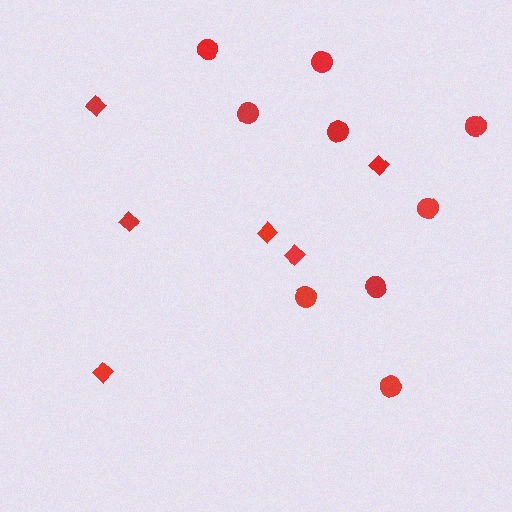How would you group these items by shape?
There are 2 groups: one group of diamonds (6) and one group of circles (9).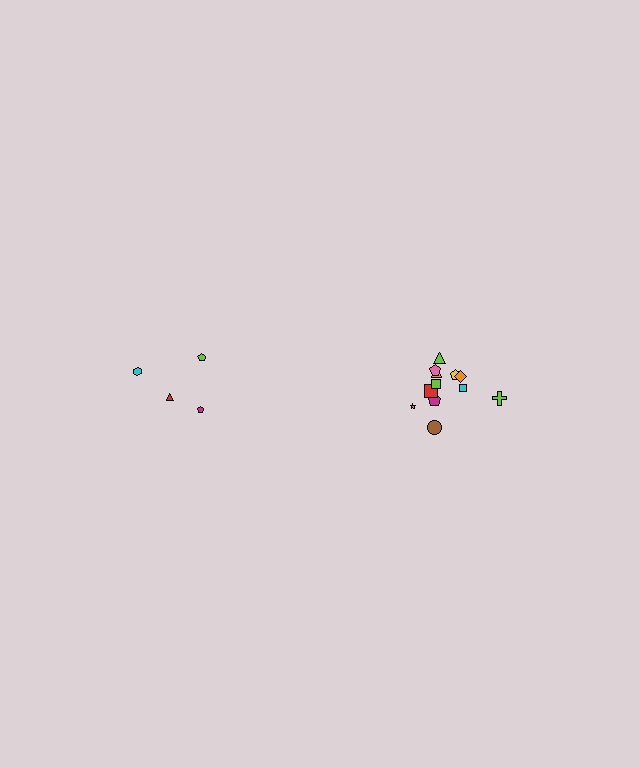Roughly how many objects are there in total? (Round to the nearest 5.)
Roughly 15 objects in total.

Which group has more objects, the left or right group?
The right group.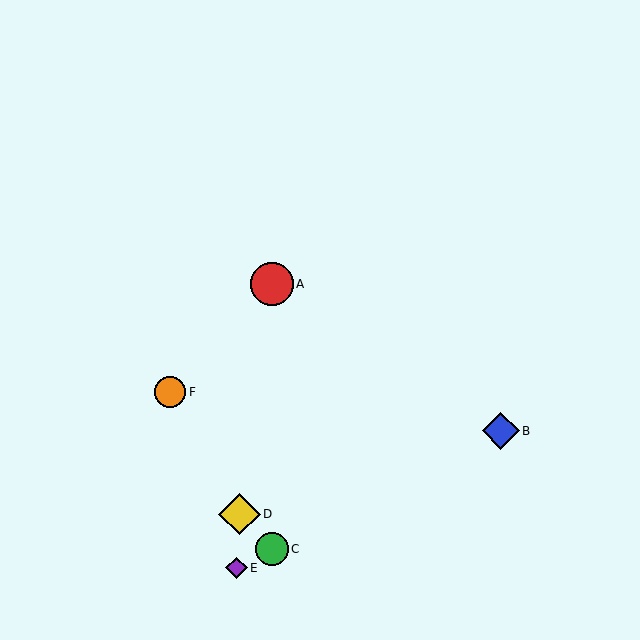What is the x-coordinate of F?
Object F is at x≈170.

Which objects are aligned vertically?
Objects A, C are aligned vertically.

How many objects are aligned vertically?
2 objects (A, C) are aligned vertically.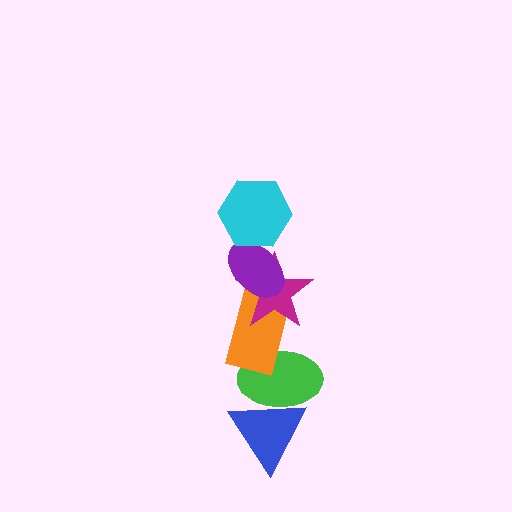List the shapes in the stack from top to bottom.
From top to bottom: the cyan hexagon, the purple ellipse, the magenta star, the orange rectangle, the green ellipse, the blue triangle.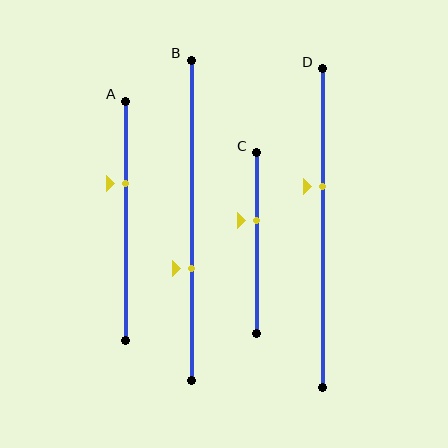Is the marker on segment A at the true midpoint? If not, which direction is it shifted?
No, the marker on segment A is shifted upward by about 16% of the segment length.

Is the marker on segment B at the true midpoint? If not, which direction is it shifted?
No, the marker on segment B is shifted downward by about 15% of the segment length.